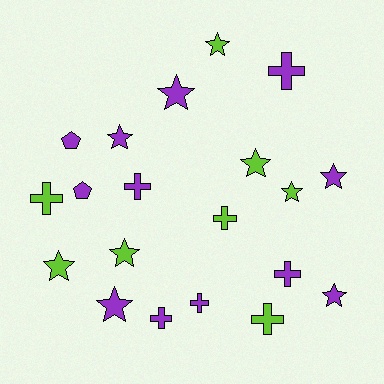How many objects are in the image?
There are 20 objects.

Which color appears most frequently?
Purple, with 12 objects.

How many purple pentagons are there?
There are 2 purple pentagons.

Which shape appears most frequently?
Star, with 10 objects.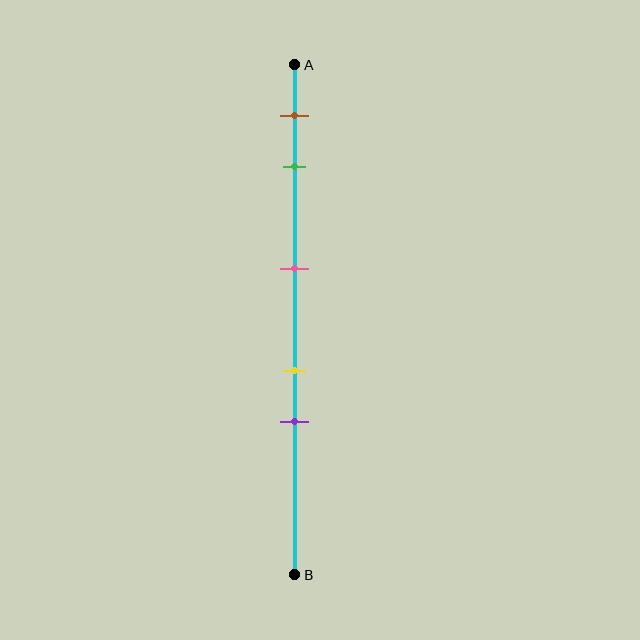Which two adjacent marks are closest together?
The yellow and purple marks are the closest adjacent pair.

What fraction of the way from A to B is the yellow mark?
The yellow mark is approximately 60% (0.6) of the way from A to B.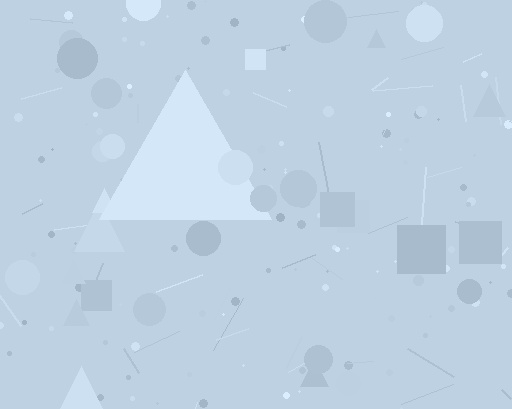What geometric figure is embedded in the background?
A triangle is embedded in the background.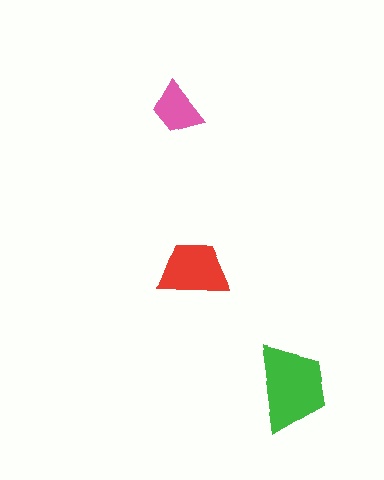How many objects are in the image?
There are 3 objects in the image.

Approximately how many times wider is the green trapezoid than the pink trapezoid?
About 1.5 times wider.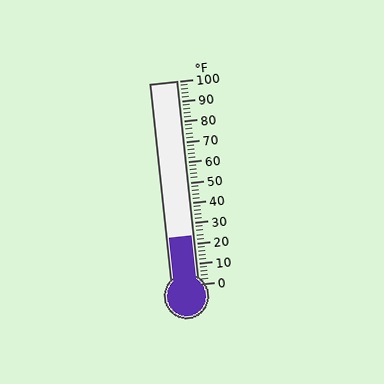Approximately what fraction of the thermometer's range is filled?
The thermometer is filled to approximately 25% of its range.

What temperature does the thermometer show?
The thermometer shows approximately 24°F.